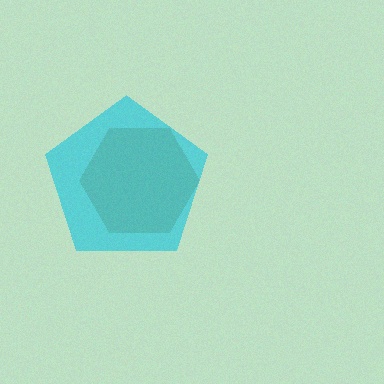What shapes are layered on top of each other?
The layered shapes are: a brown hexagon, a cyan pentagon.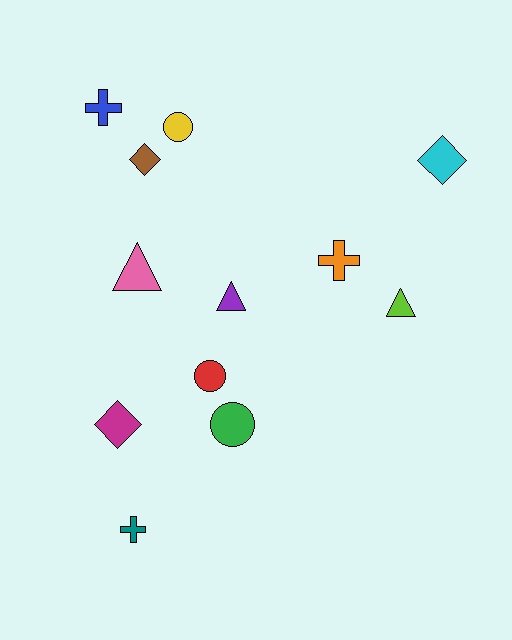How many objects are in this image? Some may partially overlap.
There are 12 objects.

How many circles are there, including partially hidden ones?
There are 3 circles.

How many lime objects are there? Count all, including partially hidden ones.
There is 1 lime object.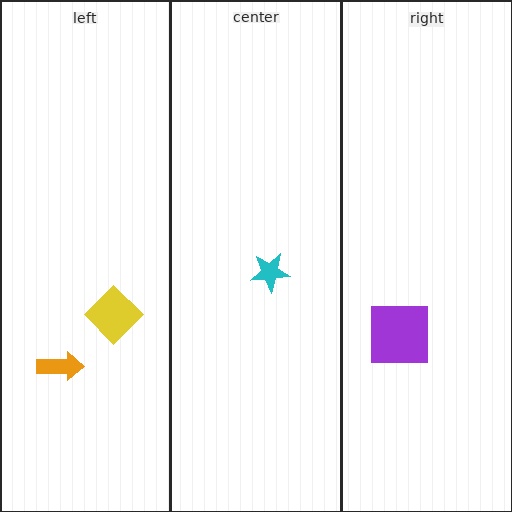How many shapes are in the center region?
1.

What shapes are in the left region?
The orange arrow, the yellow diamond.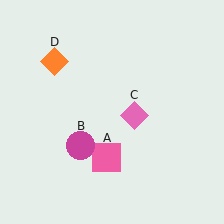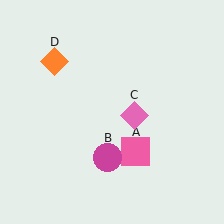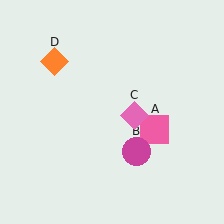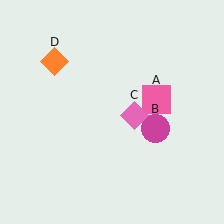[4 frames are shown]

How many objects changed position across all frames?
2 objects changed position: pink square (object A), magenta circle (object B).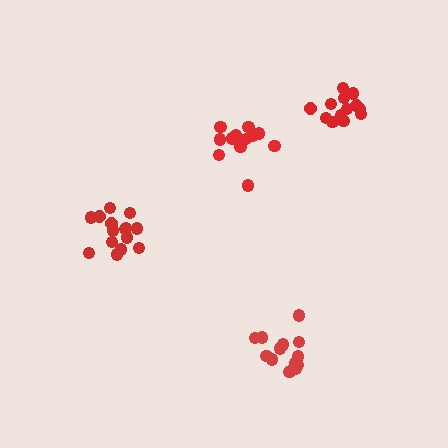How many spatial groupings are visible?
There are 4 spatial groupings.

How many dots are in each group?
Group 1: 14 dots, Group 2: 13 dots, Group 3: 16 dots, Group 4: 15 dots (58 total).